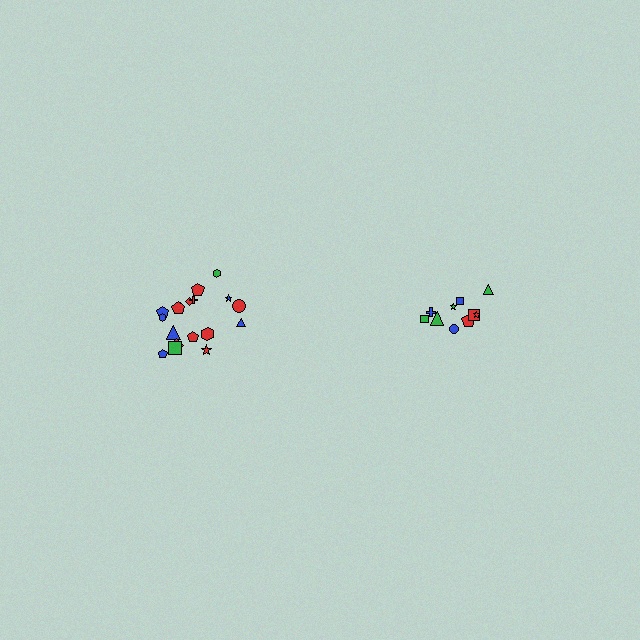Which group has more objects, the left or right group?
The left group.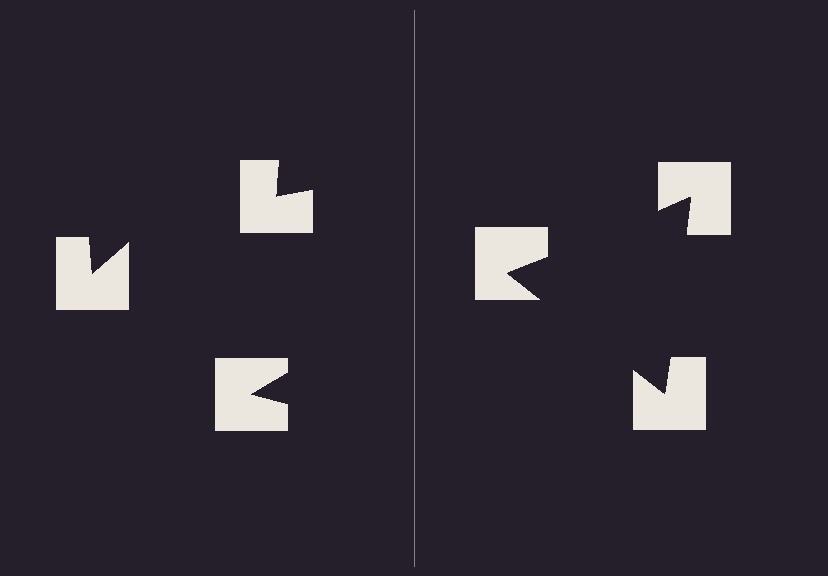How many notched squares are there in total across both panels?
6 — 3 on each side.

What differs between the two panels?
The notched squares are positioned identically on both sides; only the wedge orientations differ. On the right they align to a triangle; on the left they are misaligned.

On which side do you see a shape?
An illusory triangle appears on the right side. On the left side the wedge cuts are rotated, so no coherent shape forms.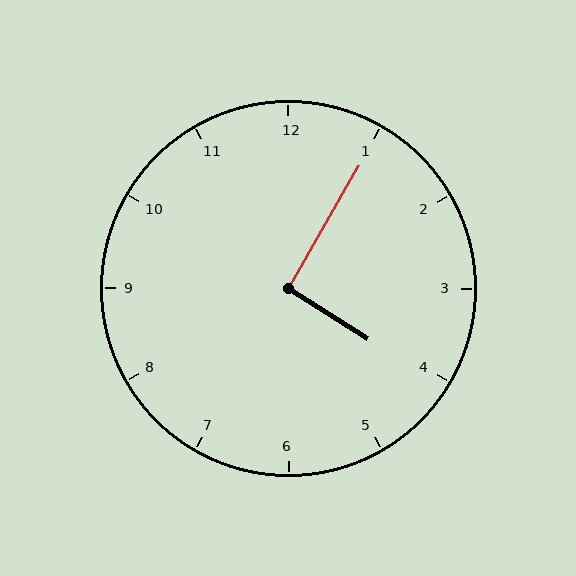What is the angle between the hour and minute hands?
Approximately 92 degrees.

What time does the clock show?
4:05.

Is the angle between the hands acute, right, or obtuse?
It is right.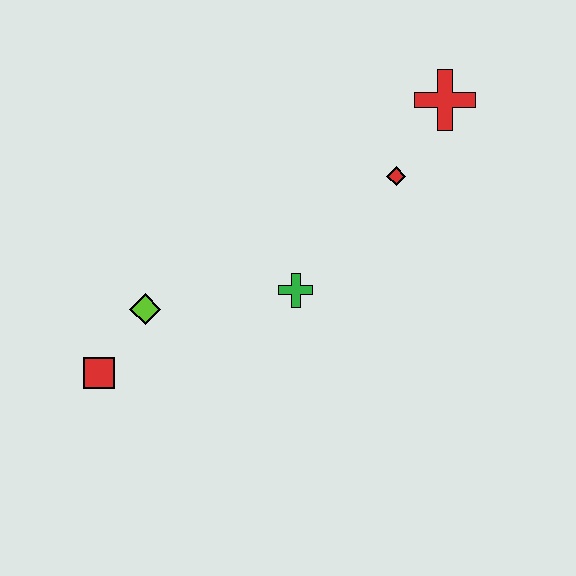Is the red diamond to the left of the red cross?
Yes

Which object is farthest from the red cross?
The red square is farthest from the red cross.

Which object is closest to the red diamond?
The red cross is closest to the red diamond.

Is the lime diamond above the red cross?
No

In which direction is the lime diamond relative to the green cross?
The lime diamond is to the left of the green cross.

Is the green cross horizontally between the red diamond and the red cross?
No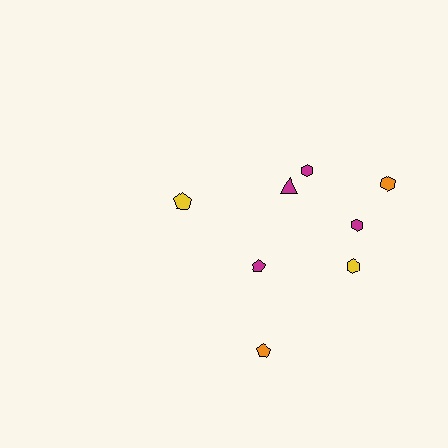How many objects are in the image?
There are 8 objects.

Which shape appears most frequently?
Hexagon, with 4 objects.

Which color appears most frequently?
Magenta, with 4 objects.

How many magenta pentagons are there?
There is 1 magenta pentagon.